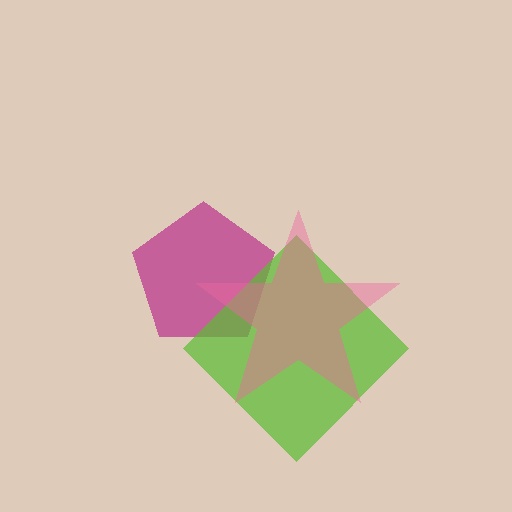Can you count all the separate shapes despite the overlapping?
Yes, there are 3 separate shapes.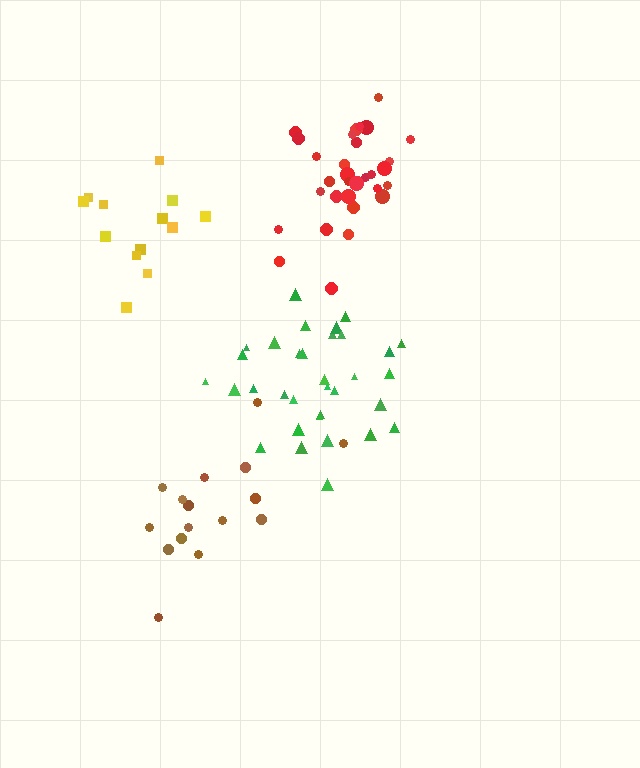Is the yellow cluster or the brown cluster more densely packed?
Yellow.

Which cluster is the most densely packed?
Red.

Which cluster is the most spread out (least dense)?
Brown.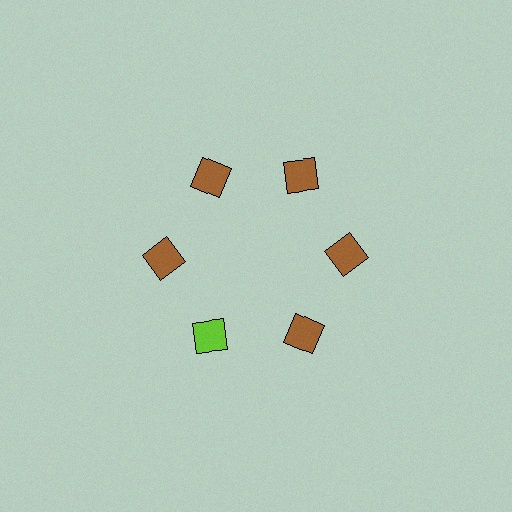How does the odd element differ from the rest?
It has a different color: lime instead of brown.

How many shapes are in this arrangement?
There are 6 shapes arranged in a ring pattern.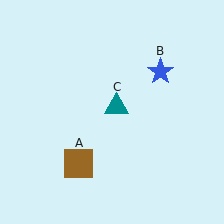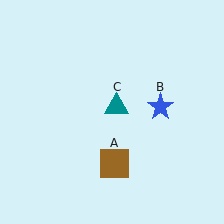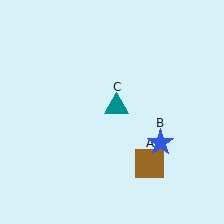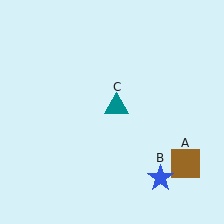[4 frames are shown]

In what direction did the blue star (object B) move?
The blue star (object B) moved down.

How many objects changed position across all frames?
2 objects changed position: brown square (object A), blue star (object B).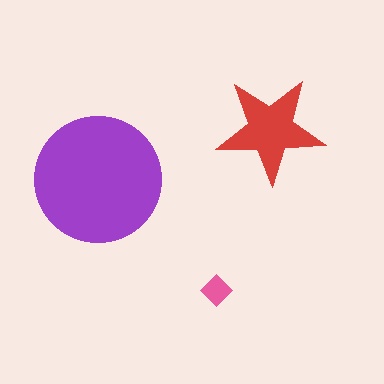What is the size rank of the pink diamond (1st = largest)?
3rd.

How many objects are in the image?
There are 3 objects in the image.